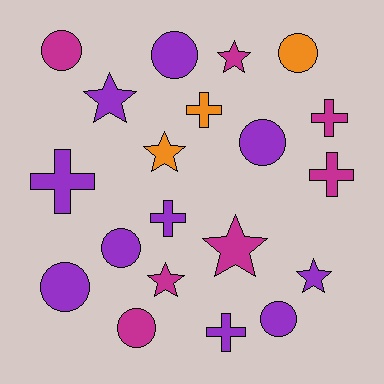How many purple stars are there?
There are 2 purple stars.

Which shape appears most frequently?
Circle, with 8 objects.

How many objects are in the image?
There are 20 objects.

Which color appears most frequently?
Purple, with 10 objects.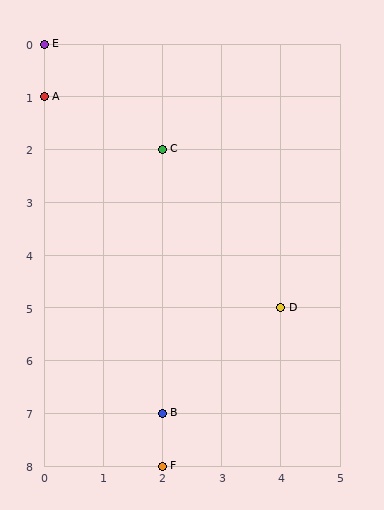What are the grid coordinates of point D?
Point D is at grid coordinates (4, 5).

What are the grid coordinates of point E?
Point E is at grid coordinates (0, 0).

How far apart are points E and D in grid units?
Points E and D are 4 columns and 5 rows apart (about 6.4 grid units diagonally).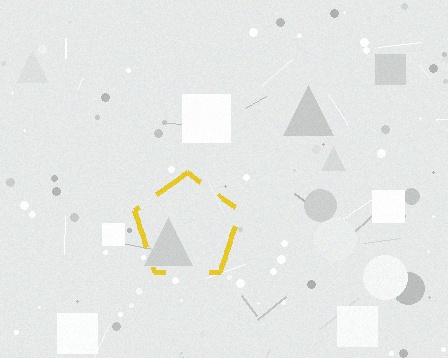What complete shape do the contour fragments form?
The contour fragments form a pentagon.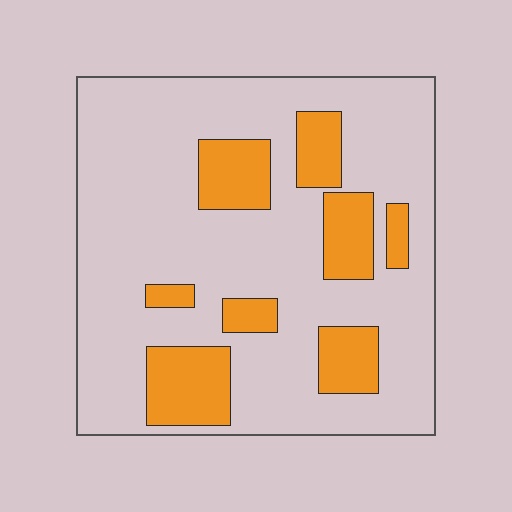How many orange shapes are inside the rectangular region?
8.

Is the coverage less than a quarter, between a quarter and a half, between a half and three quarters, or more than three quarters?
Less than a quarter.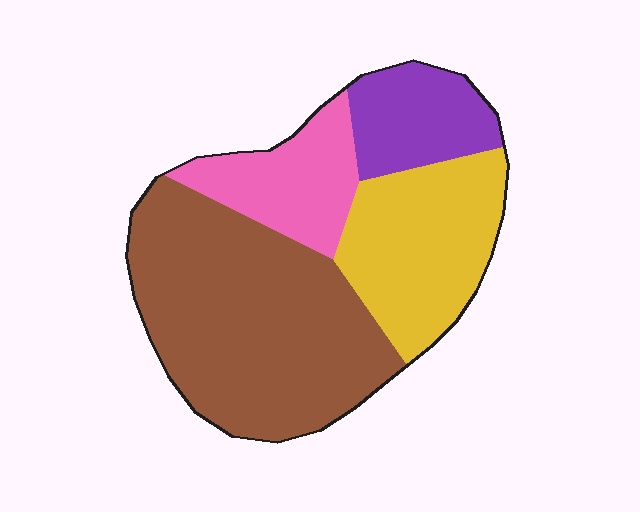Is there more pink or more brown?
Brown.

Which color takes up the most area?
Brown, at roughly 45%.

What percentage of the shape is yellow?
Yellow covers 24% of the shape.